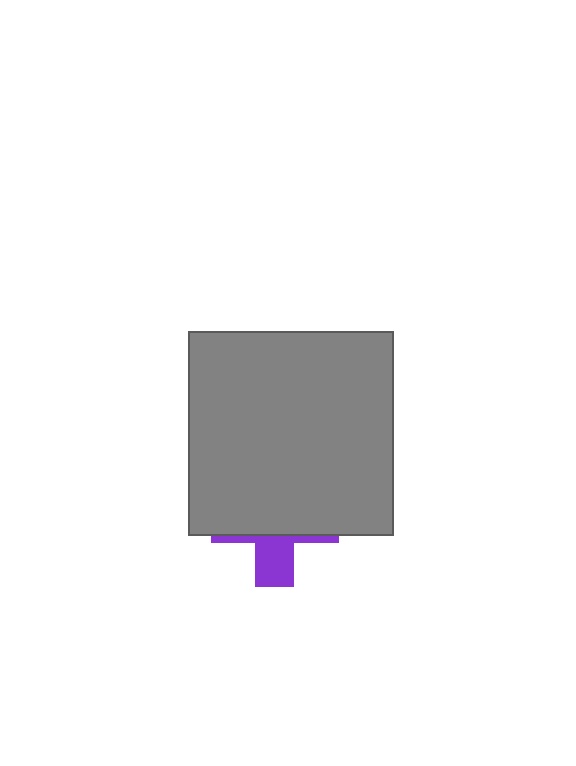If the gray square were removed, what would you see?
You would see the complete purple cross.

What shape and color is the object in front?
The object in front is a gray square.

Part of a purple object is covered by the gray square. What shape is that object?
It is a cross.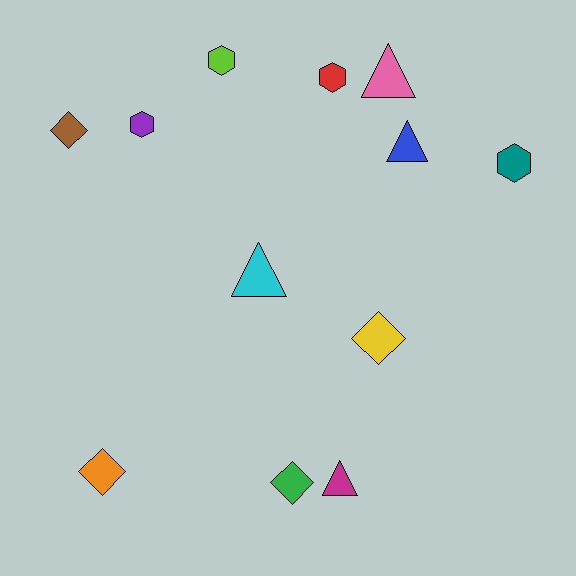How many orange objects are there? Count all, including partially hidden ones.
There is 1 orange object.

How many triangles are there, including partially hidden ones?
There are 4 triangles.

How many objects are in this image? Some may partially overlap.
There are 12 objects.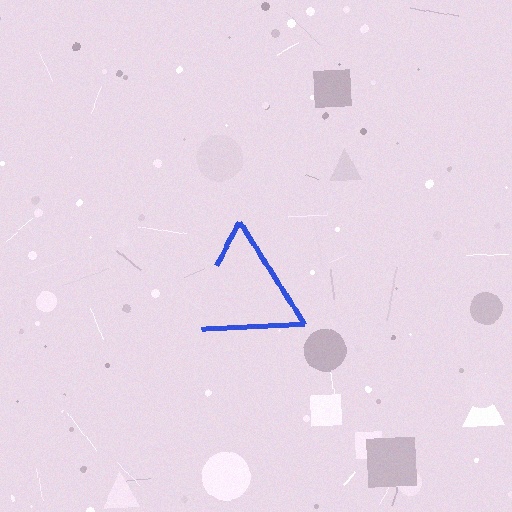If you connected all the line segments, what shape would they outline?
They would outline a triangle.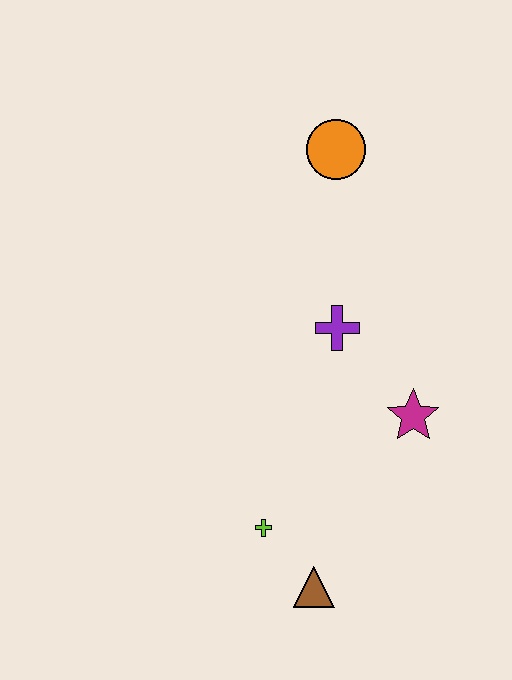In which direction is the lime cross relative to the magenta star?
The lime cross is to the left of the magenta star.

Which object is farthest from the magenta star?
The orange circle is farthest from the magenta star.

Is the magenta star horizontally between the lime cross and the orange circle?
No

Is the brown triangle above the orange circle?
No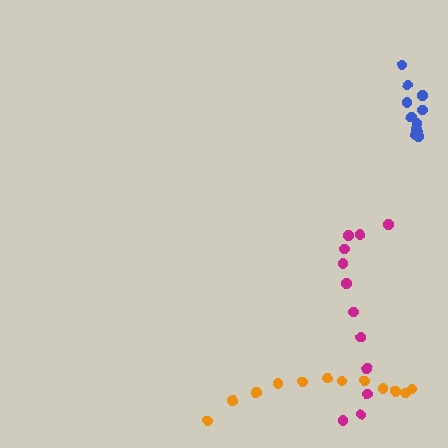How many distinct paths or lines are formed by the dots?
There are 3 distinct paths.